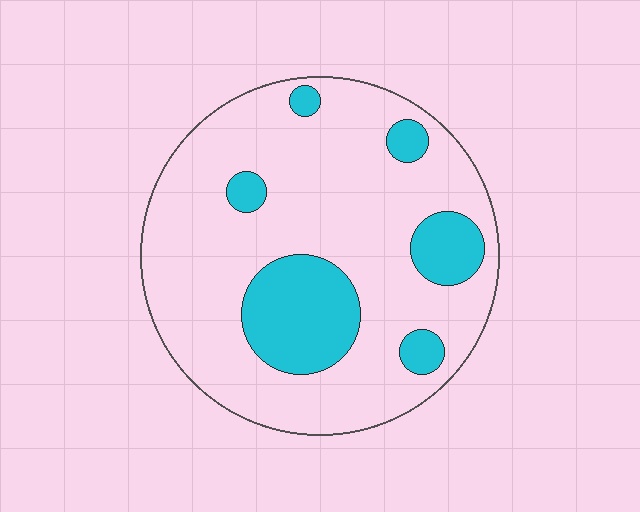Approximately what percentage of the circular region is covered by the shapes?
Approximately 20%.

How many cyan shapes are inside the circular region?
6.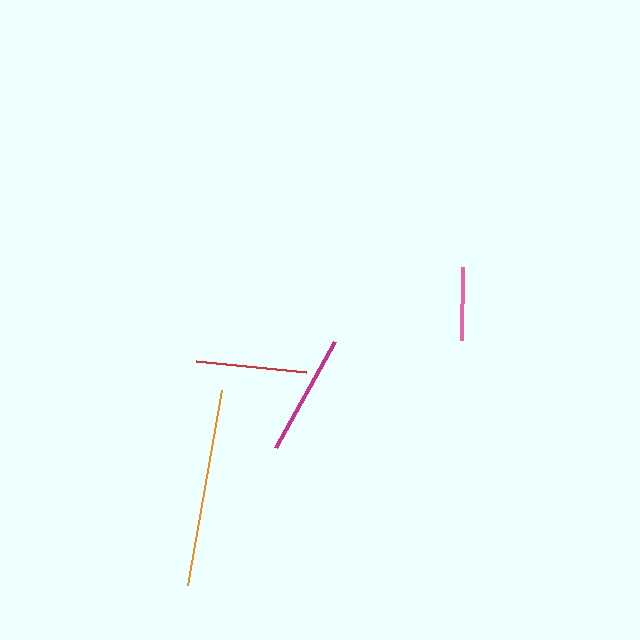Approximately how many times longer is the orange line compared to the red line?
The orange line is approximately 1.8 times the length of the red line.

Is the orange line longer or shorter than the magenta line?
The orange line is longer than the magenta line.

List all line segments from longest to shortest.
From longest to shortest: orange, magenta, red, pink.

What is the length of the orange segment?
The orange segment is approximately 198 pixels long.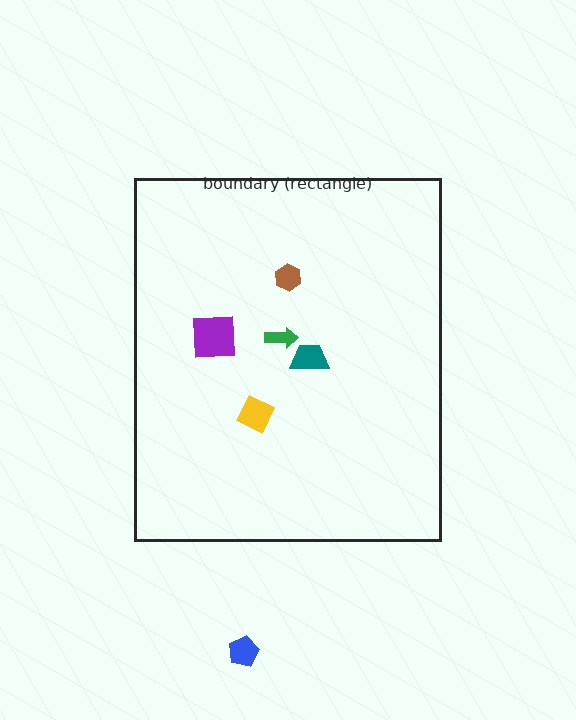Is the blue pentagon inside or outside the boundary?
Outside.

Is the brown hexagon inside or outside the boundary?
Inside.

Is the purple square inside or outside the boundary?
Inside.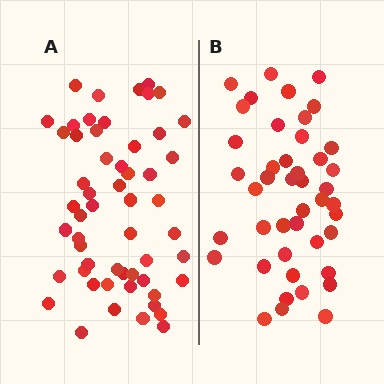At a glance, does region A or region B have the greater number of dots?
Region A (the left region) has more dots.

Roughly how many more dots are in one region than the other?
Region A has roughly 12 or so more dots than region B.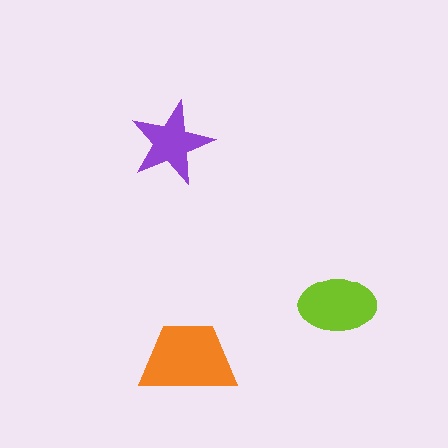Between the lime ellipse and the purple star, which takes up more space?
The lime ellipse.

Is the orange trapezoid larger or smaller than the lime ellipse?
Larger.